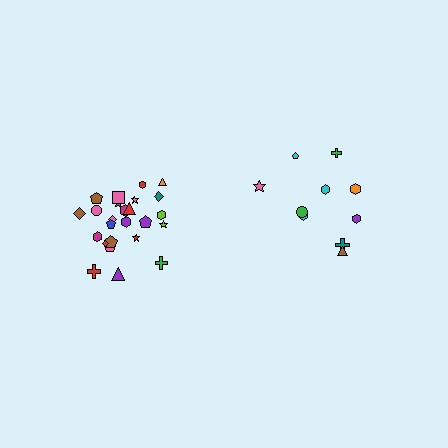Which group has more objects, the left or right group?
The left group.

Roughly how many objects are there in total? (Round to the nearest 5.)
Roughly 35 objects in total.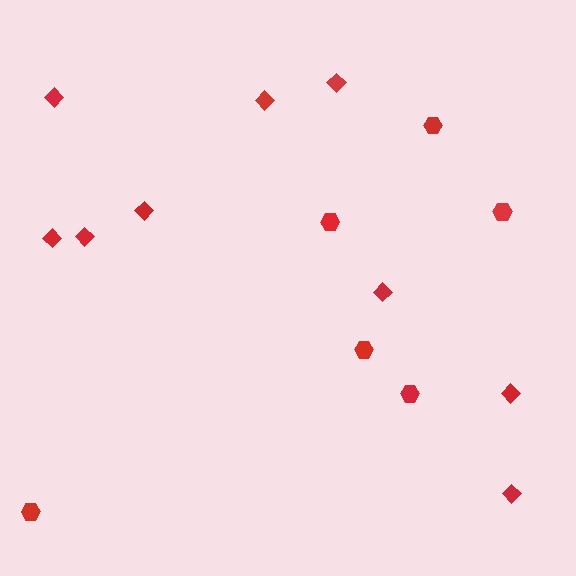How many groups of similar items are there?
There are 2 groups: one group of diamonds (9) and one group of hexagons (6).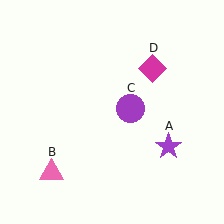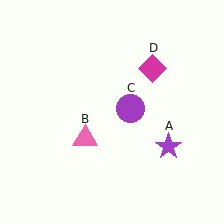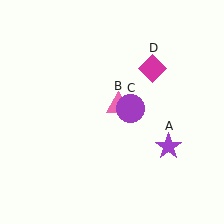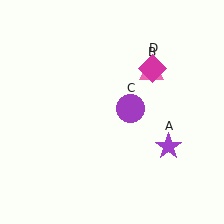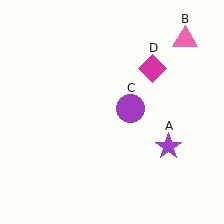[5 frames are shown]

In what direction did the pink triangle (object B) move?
The pink triangle (object B) moved up and to the right.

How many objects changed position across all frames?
1 object changed position: pink triangle (object B).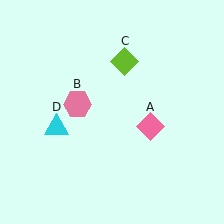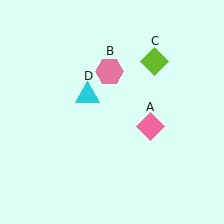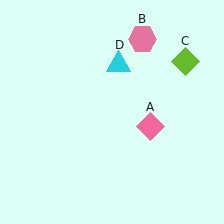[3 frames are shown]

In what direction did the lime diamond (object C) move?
The lime diamond (object C) moved right.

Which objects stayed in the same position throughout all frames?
Pink diamond (object A) remained stationary.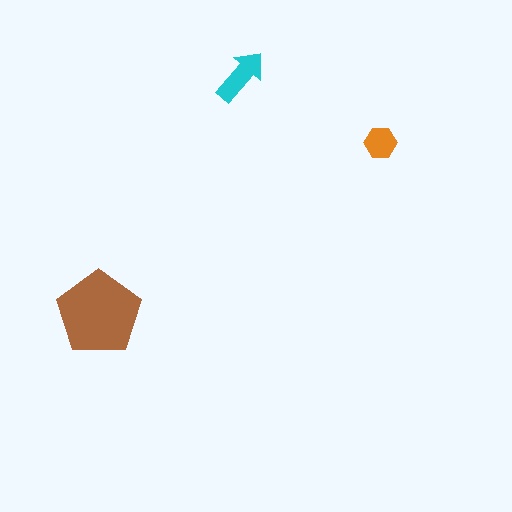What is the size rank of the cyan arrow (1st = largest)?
2nd.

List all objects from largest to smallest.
The brown pentagon, the cyan arrow, the orange hexagon.